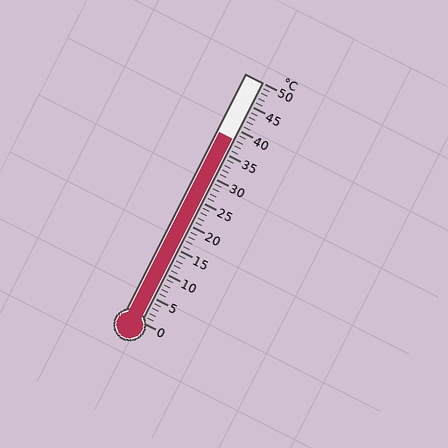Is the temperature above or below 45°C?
The temperature is below 45°C.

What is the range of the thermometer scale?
The thermometer scale ranges from 0°C to 50°C.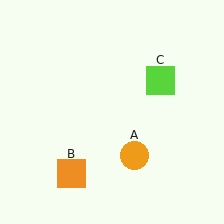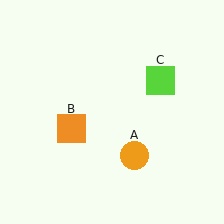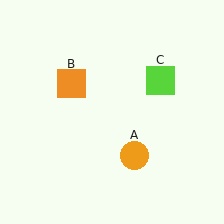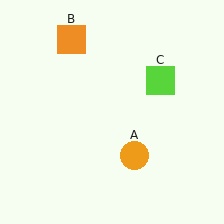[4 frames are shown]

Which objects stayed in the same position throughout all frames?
Orange circle (object A) and lime square (object C) remained stationary.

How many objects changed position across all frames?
1 object changed position: orange square (object B).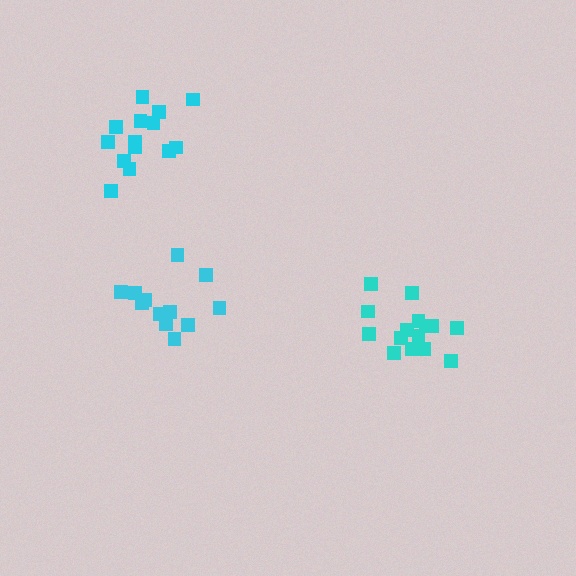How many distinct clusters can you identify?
There are 3 distinct clusters.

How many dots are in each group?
Group 1: 15 dots, Group 2: 14 dots, Group 3: 12 dots (41 total).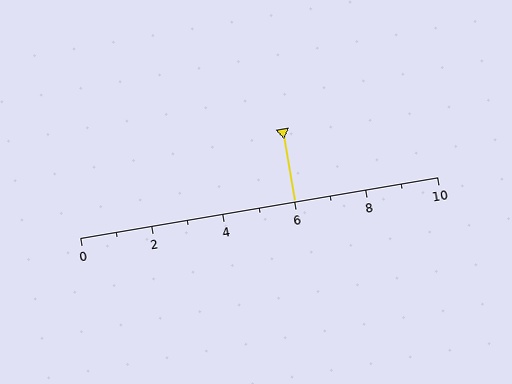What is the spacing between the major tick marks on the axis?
The major ticks are spaced 2 apart.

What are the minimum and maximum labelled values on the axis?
The axis runs from 0 to 10.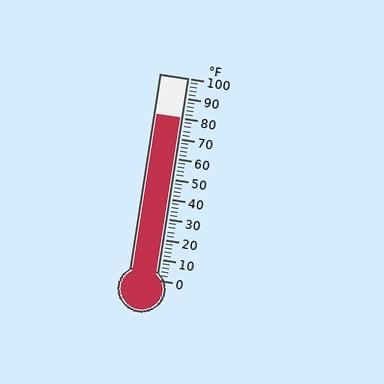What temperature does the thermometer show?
The thermometer shows approximately 80°F.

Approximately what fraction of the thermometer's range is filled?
The thermometer is filled to approximately 80% of its range.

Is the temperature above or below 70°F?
The temperature is above 70°F.